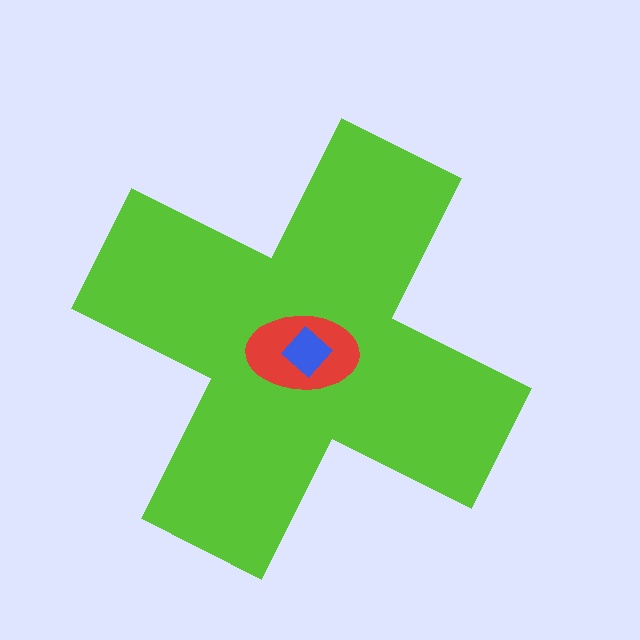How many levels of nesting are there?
3.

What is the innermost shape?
The blue diamond.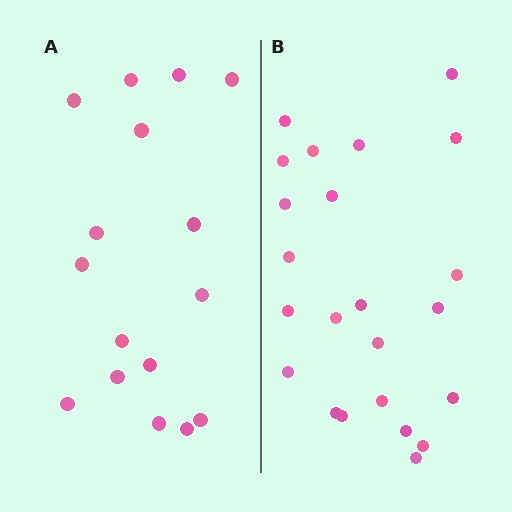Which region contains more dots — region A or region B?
Region B (the right region) has more dots.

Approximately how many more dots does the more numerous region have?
Region B has roughly 8 or so more dots than region A.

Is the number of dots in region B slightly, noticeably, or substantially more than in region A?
Region B has noticeably more, but not dramatically so. The ratio is roughly 1.4 to 1.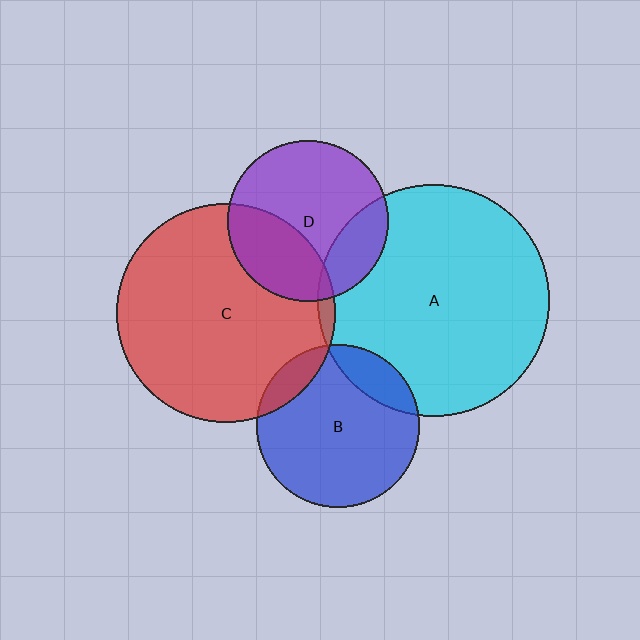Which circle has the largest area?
Circle A (cyan).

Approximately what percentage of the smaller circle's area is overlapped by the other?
Approximately 10%.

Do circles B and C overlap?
Yes.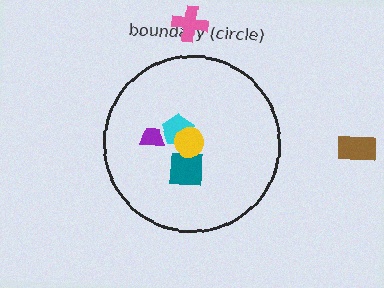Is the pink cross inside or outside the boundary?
Outside.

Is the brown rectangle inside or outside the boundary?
Outside.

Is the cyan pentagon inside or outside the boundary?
Inside.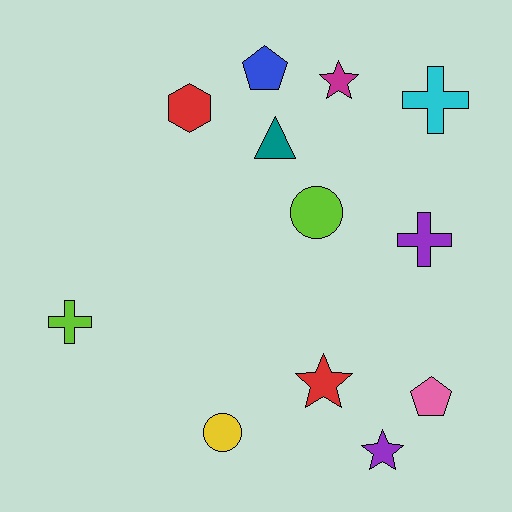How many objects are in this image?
There are 12 objects.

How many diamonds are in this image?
There are no diamonds.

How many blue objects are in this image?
There is 1 blue object.